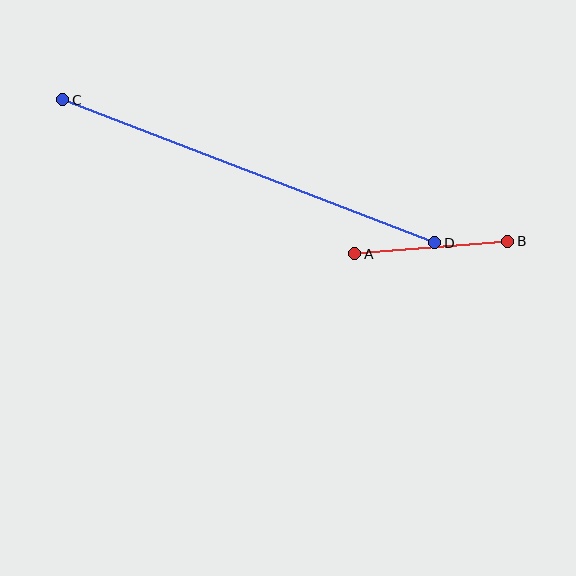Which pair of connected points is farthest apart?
Points C and D are farthest apart.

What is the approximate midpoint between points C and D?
The midpoint is at approximately (249, 171) pixels.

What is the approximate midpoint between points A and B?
The midpoint is at approximately (431, 247) pixels.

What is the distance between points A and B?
The distance is approximately 154 pixels.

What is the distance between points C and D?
The distance is approximately 398 pixels.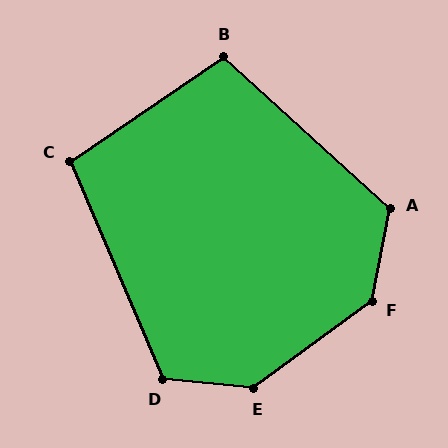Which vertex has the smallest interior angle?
C, at approximately 101 degrees.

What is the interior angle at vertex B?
Approximately 104 degrees (obtuse).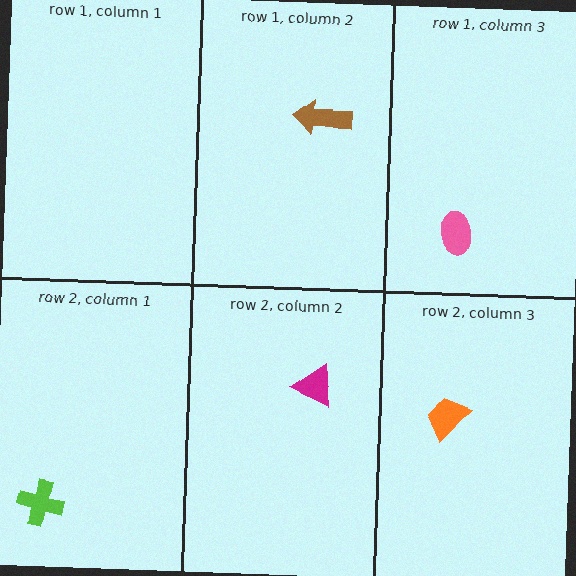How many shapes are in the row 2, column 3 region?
1.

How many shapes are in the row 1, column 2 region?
1.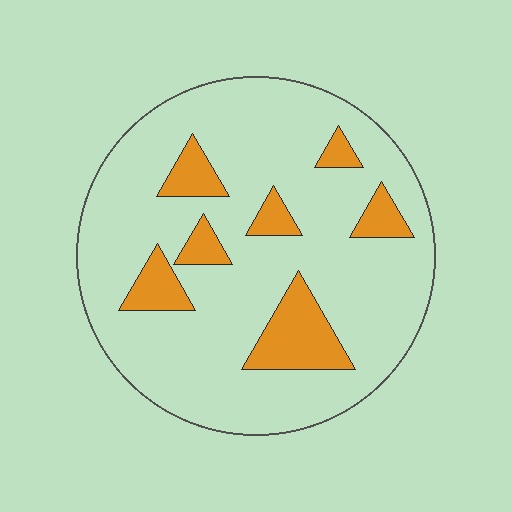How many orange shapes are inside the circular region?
7.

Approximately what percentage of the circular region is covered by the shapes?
Approximately 15%.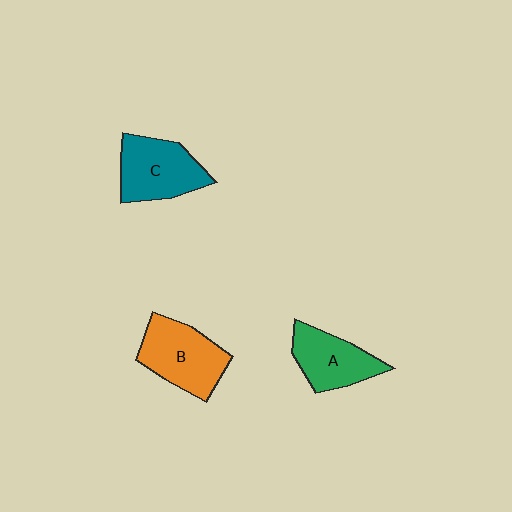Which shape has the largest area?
Shape B (orange).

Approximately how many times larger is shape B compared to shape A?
Approximately 1.2 times.